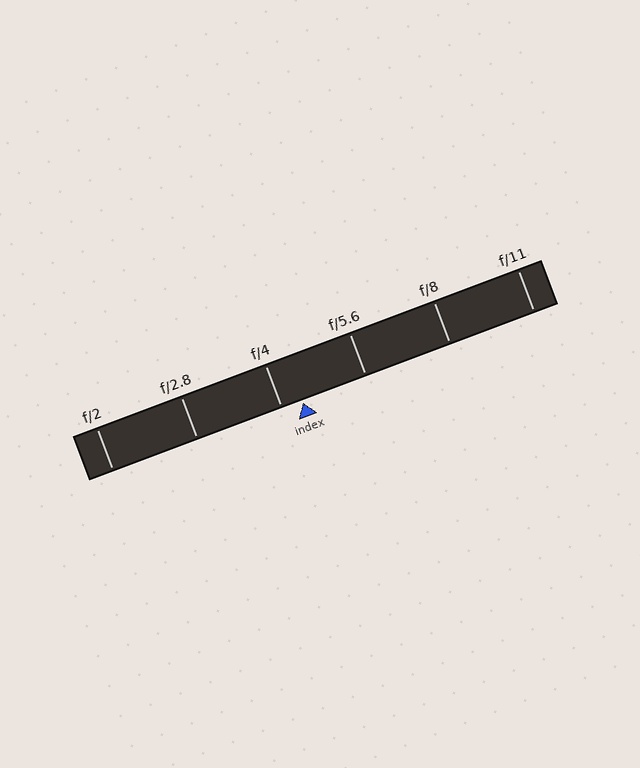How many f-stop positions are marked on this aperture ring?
There are 6 f-stop positions marked.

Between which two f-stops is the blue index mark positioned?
The index mark is between f/4 and f/5.6.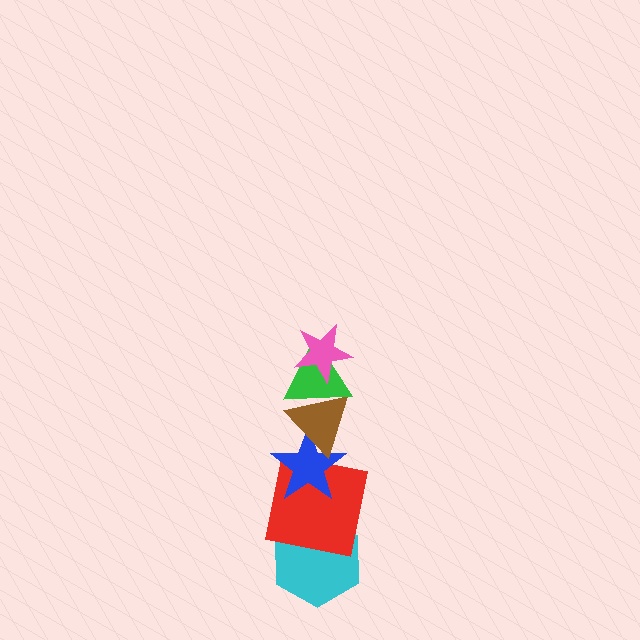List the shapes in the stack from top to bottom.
From top to bottom: the pink star, the green triangle, the brown triangle, the blue star, the red square, the cyan hexagon.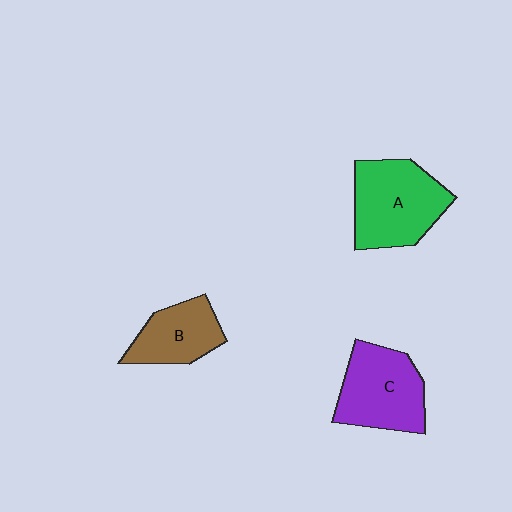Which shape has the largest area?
Shape A (green).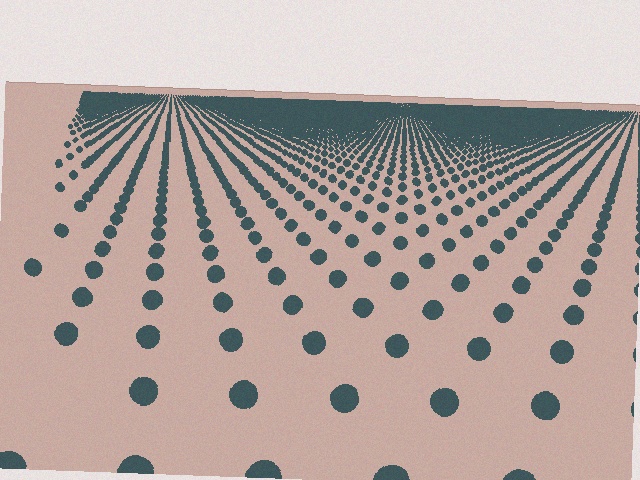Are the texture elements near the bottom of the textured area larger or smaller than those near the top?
Larger. Near the bottom, elements are closer to the viewer and appear at a bigger on-screen size.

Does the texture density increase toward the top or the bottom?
Density increases toward the top.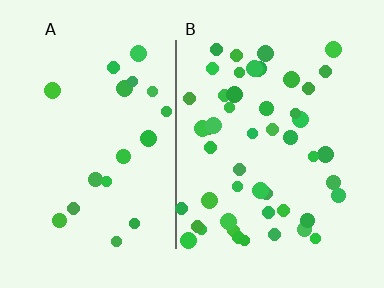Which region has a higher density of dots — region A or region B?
B (the right).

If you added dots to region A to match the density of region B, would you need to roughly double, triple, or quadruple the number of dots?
Approximately triple.